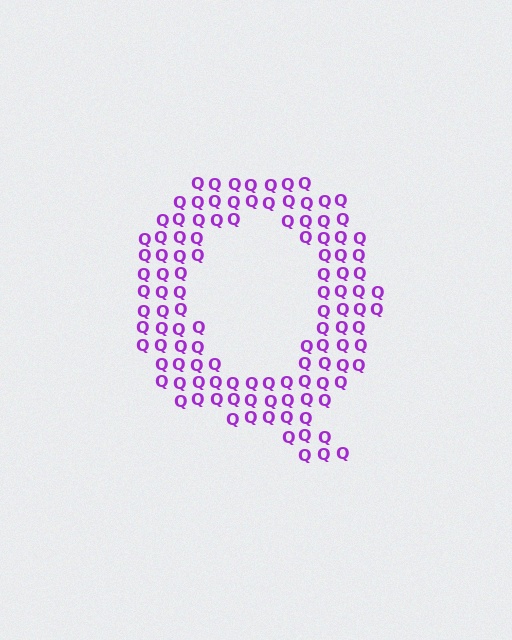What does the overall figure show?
The overall figure shows the letter Q.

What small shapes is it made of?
It is made of small letter Q's.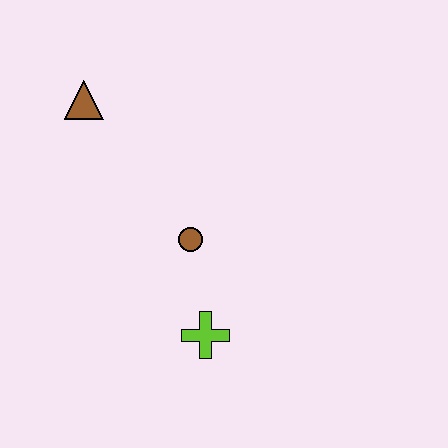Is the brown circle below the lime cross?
No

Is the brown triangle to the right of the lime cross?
No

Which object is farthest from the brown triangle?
The lime cross is farthest from the brown triangle.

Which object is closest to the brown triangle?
The brown circle is closest to the brown triangle.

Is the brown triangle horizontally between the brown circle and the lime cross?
No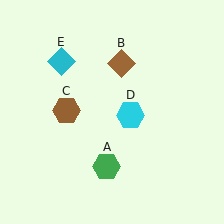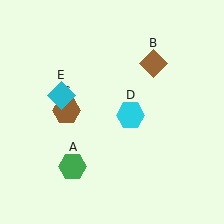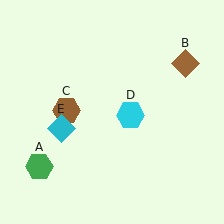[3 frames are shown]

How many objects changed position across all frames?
3 objects changed position: green hexagon (object A), brown diamond (object B), cyan diamond (object E).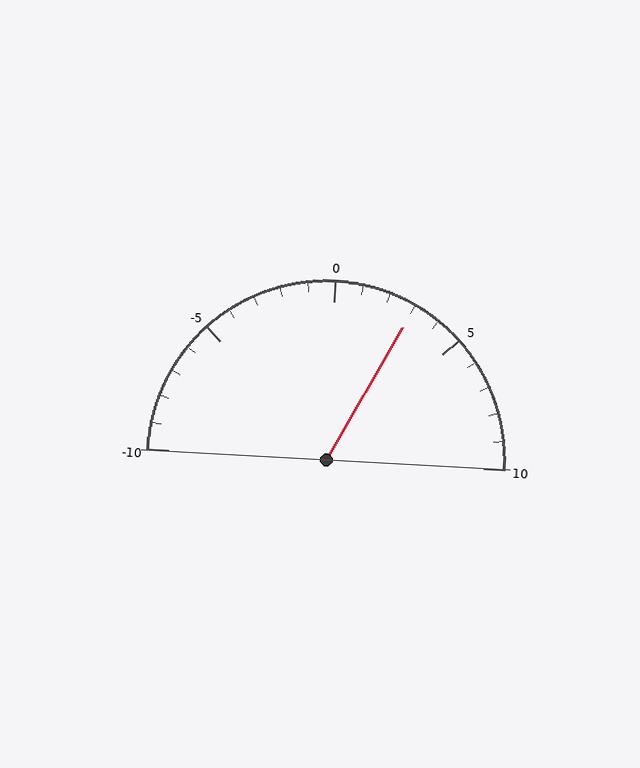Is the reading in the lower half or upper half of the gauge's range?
The reading is in the upper half of the range (-10 to 10).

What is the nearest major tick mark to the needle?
The nearest major tick mark is 5.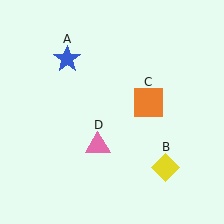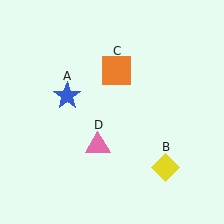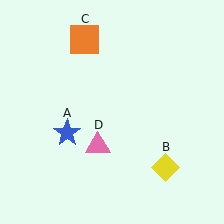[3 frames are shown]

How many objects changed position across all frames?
2 objects changed position: blue star (object A), orange square (object C).